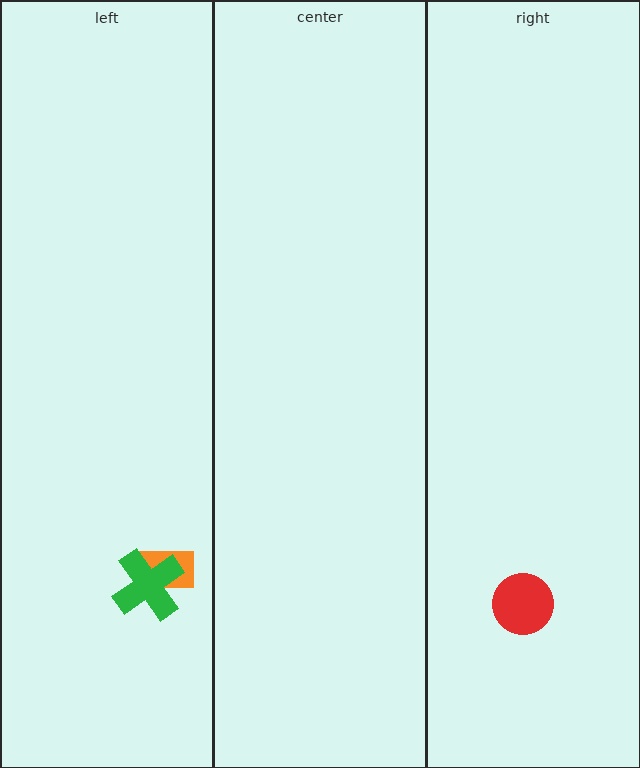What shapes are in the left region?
The orange rectangle, the green cross.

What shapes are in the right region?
The red circle.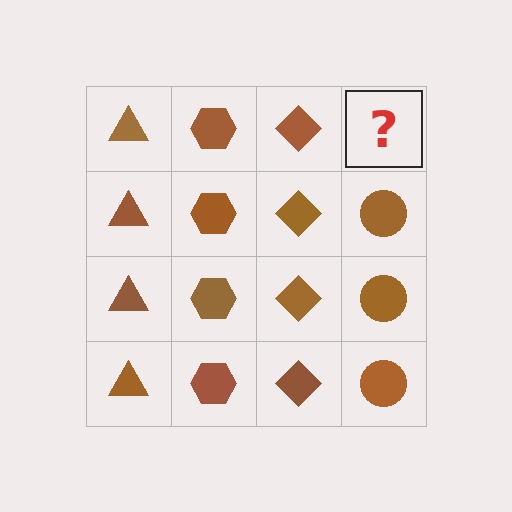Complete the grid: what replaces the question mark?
The question mark should be replaced with a brown circle.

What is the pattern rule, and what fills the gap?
The rule is that each column has a consistent shape. The gap should be filled with a brown circle.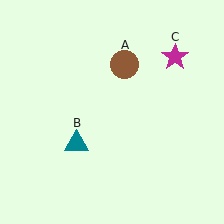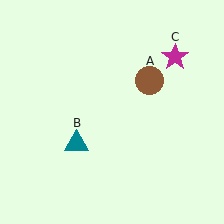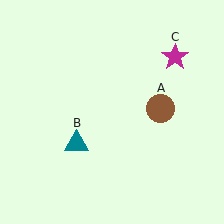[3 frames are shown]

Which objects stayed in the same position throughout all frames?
Teal triangle (object B) and magenta star (object C) remained stationary.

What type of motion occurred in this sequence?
The brown circle (object A) rotated clockwise around the center of the scene.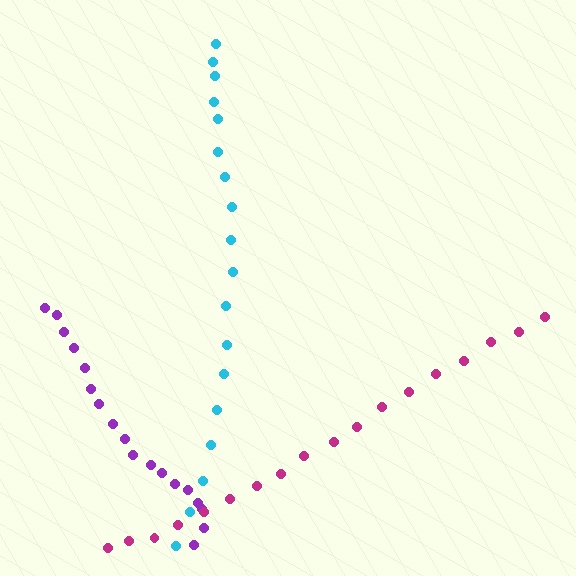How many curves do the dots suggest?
There are 3 distinct paths.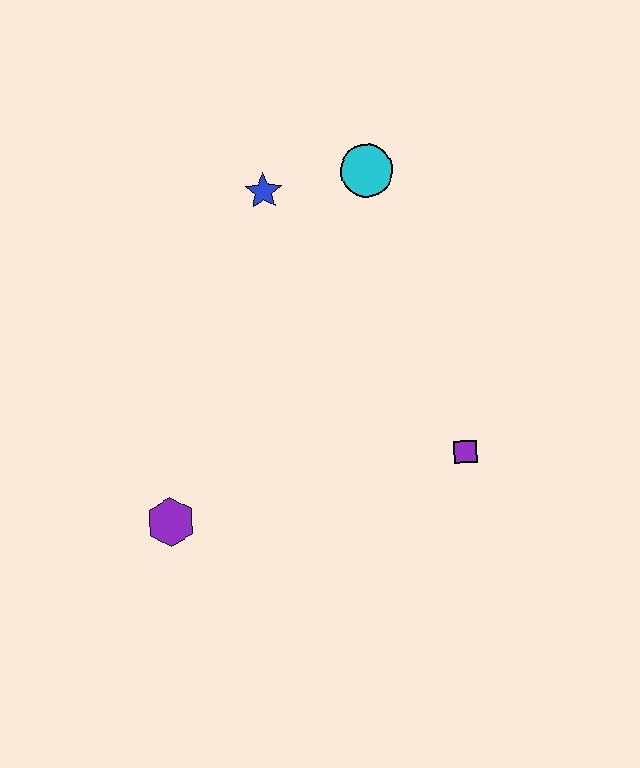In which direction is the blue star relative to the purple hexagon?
The blue star is above the purple hexagon.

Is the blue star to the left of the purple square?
Yes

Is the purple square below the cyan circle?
Yes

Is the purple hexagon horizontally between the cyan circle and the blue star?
No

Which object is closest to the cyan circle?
The blue star is closest to the cyan circle.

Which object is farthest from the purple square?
The blue star is farthest from the purple square.